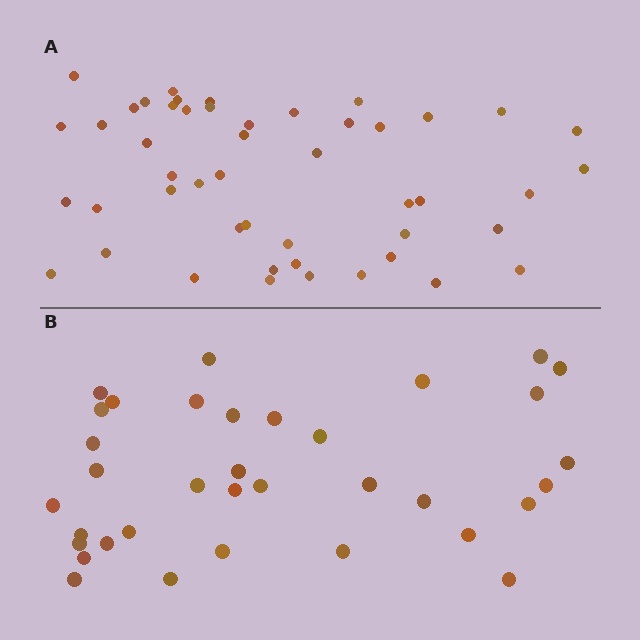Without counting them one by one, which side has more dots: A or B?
Region A (the top region) has more dots.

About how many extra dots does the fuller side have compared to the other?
Region A has approximately 15 more dots than region B.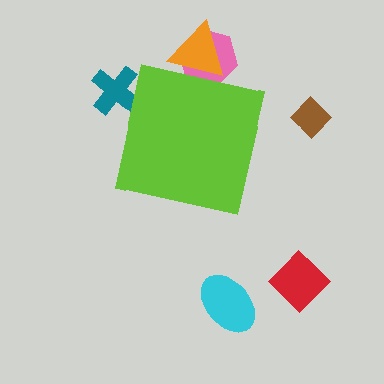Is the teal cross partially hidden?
Yes, the teal cross is partially hidden behind the lime square.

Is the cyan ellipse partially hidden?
No, the cyan ellipse is fully visible.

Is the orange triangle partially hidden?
Yes, the orange triangle is partially hidden behind the lime square.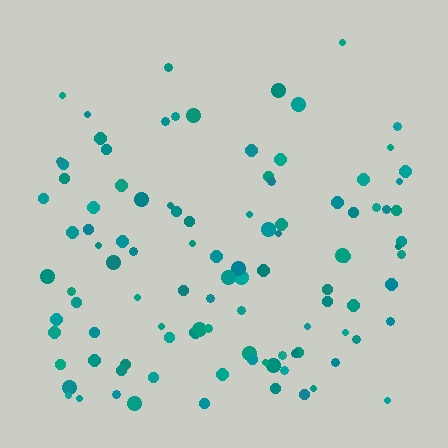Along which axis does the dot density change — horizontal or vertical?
Vertical.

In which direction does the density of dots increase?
From top to bottom, with the bottom side densest.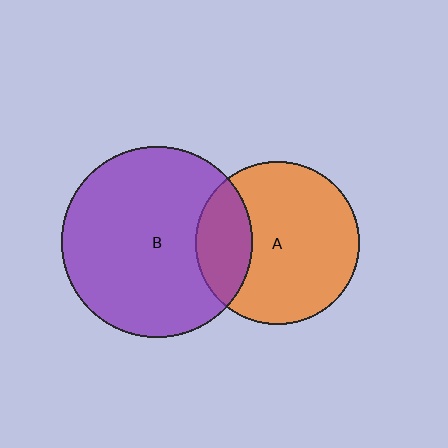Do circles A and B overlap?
Yes.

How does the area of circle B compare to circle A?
Approximately 1.4 times.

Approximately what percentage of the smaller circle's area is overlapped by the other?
Approximately 25%.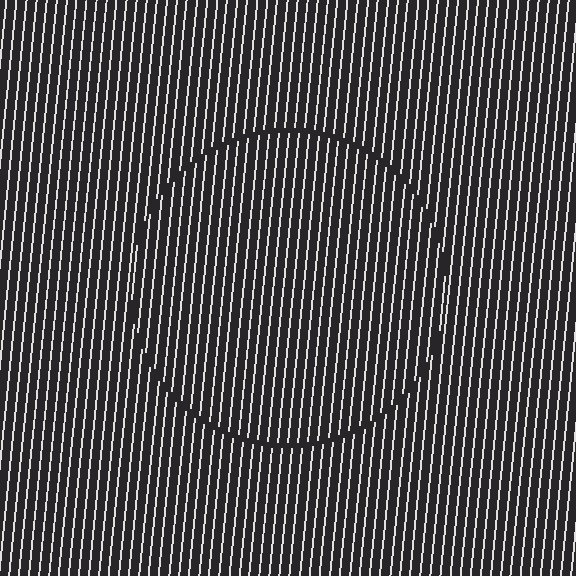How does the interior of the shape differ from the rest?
The interior of the shape contains the same grating, shifted by half a period — the contour is defined by the phase discontinuity where line-ends from the inner and outer gratings abut.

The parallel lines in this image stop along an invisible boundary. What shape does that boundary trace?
An illusory circle. The interior of the shape contains the same grating, shifted by half a period — the contour is defined by the phase discontinuity where line-ends from the inner and outer gratings abut.